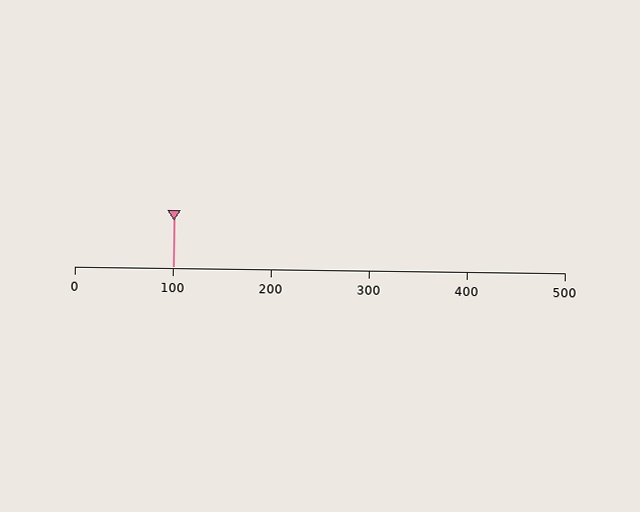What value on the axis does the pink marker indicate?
The marker indicates approximately 100.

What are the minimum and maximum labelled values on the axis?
The axis runs from 0 to 500.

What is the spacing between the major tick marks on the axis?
The major ticks are spaced 100 apart.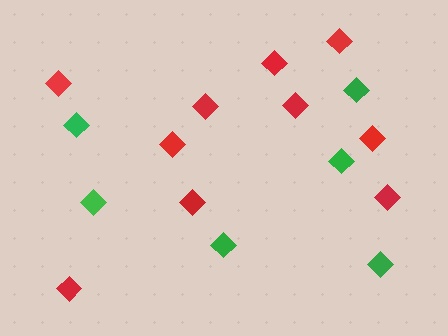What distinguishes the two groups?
There are 2 groups: one group of green diamonds (6) and one group of red diamonds (10).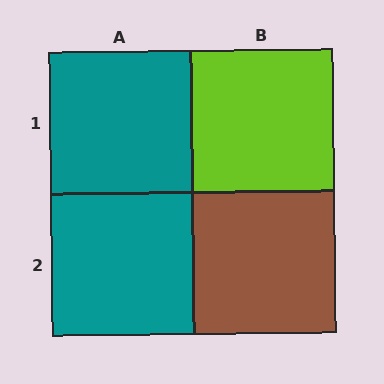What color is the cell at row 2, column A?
Teal.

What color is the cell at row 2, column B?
Brown.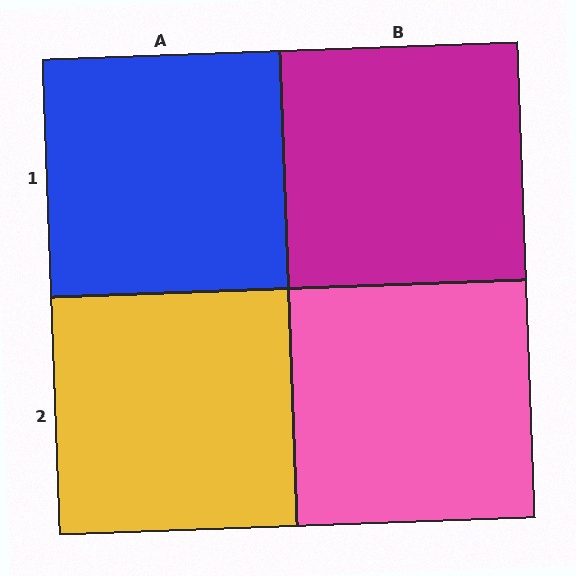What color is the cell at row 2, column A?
Yellow.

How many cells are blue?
1 cell is blue.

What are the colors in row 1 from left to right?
Blue, magenta.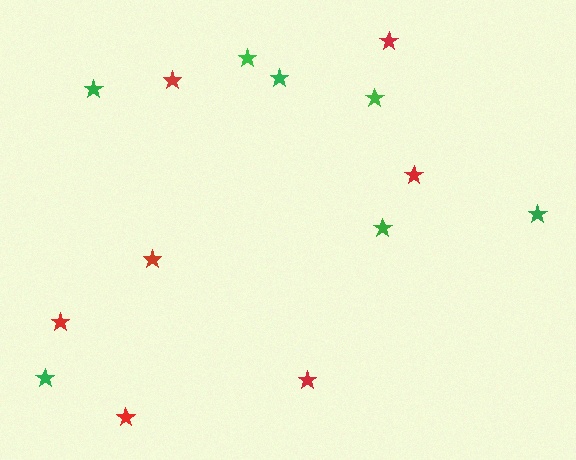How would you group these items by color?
There are 2 groups: one group of red stars (7) and one group of green stars (7).